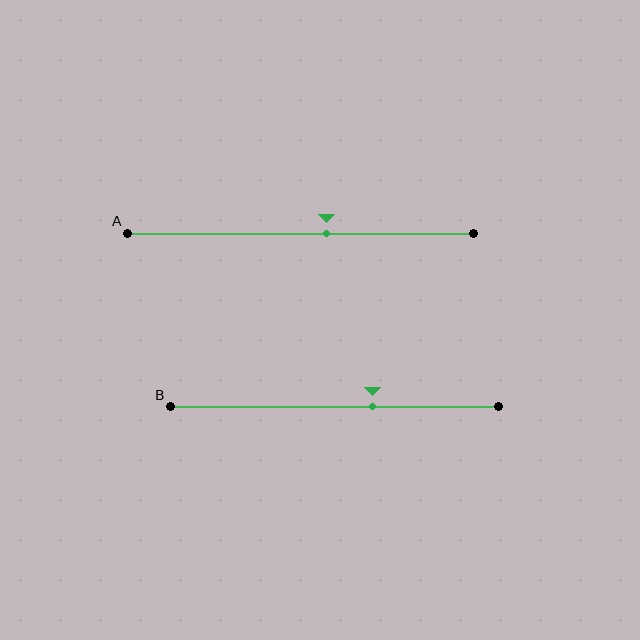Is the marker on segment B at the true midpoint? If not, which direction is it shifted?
No, the marker on segment B is shifted to the right by about 12% of the segment length.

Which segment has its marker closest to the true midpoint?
Segment A has its marker closest to the true midpoint.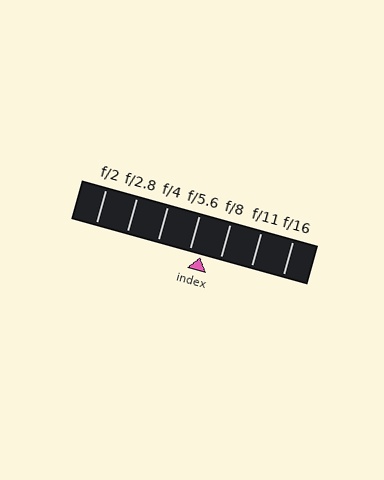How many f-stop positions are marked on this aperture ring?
There are 7 f-stop positions marked.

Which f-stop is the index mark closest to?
The index mark is closest to f/5.6.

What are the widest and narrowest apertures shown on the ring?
The widest aperture shown is f/2 and the narrowest is f/16.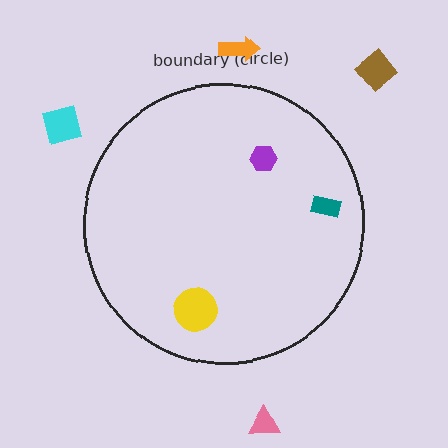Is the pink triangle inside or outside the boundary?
Outside.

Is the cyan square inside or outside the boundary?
Outside.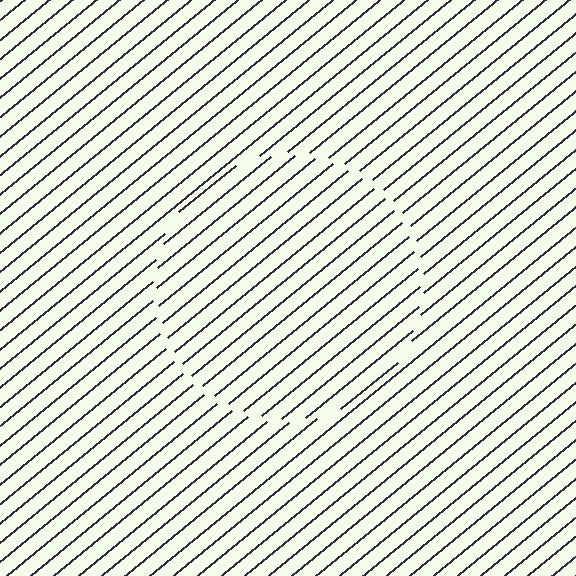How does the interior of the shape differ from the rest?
The interior of the shape contains the same grating, shifted by half a period — the contour is defined by the phase discontinuity where line-ends from the inner and outer gratings abut.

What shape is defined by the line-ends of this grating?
An illusory circle. The interior of the shape contains the same grating, shifted by half a period — the contour is defined by the phase discontinuity where line-ends from the inner and outer gratings abut.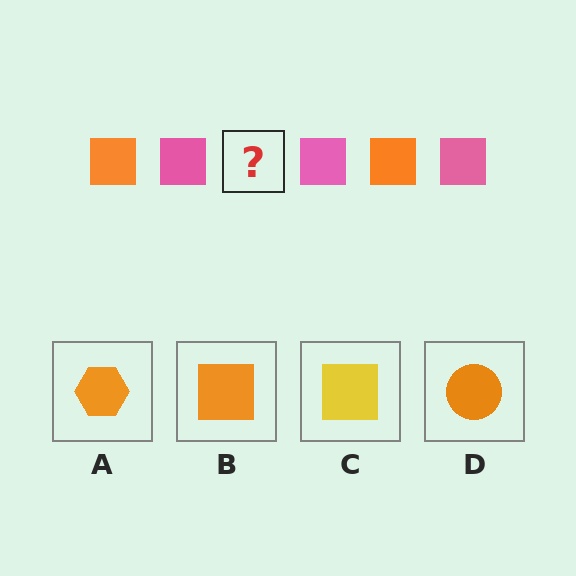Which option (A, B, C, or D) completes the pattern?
B.